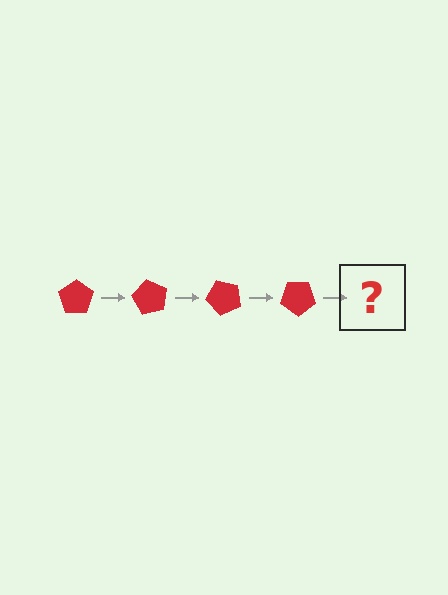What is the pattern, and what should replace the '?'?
The pattern is that the pentagon rotates 60 degrees each step. The '?' should be a red pentagon rotated 240 degrees.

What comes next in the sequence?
The next element should be a red pentagon rotated 240 degrees.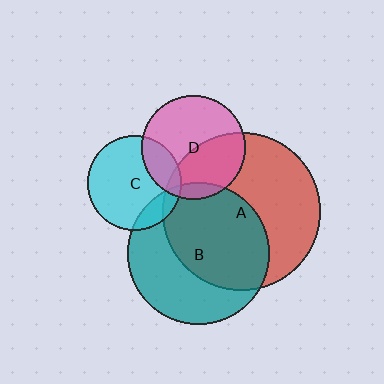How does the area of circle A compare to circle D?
Approximately 2.3 times.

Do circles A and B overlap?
Yes.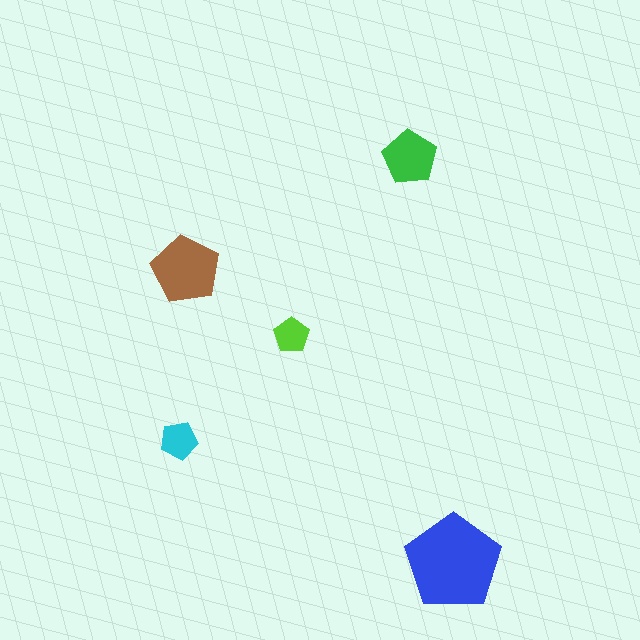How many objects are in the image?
There are 5 objects in the image.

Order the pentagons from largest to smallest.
the blue one, the brown one, the green one, the cyan one, the lime one.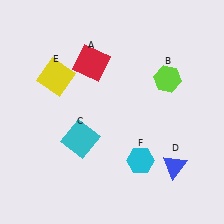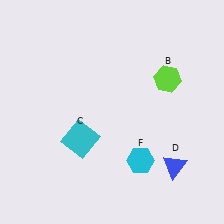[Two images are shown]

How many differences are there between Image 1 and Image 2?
There are 2 differences between the two images.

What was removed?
The red square (A), the yellow square (E) were removed in Image 2.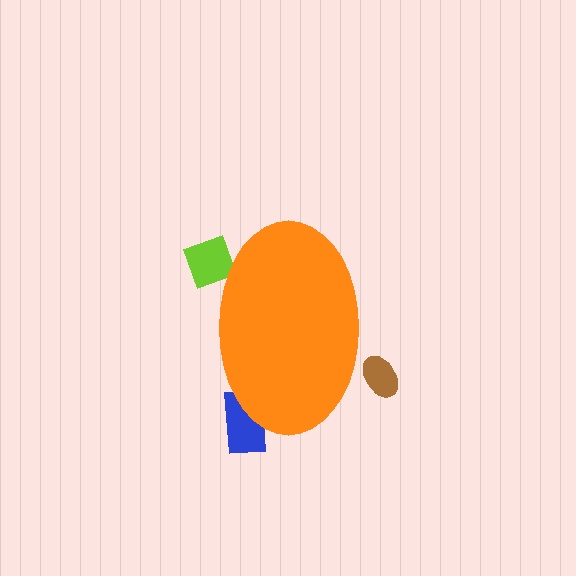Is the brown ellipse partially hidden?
Yes, the brown ellipse is partially hidden behind the orange ellipse.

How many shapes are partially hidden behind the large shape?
3 shapes are partially hidden.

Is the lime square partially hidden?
Yes, the lime square is partially hidden behind the orange ellipse.